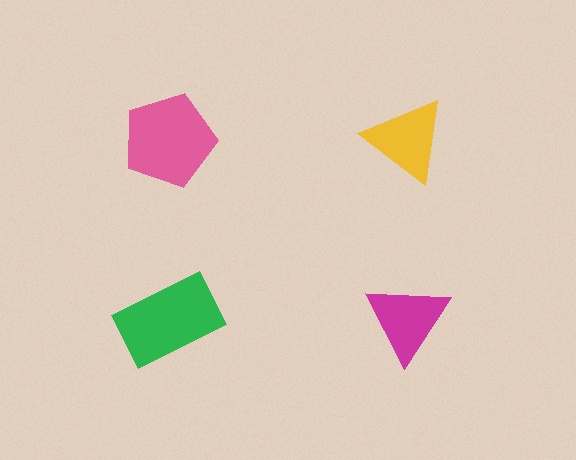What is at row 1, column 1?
A pink pentagon.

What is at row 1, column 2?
A yellow triangle.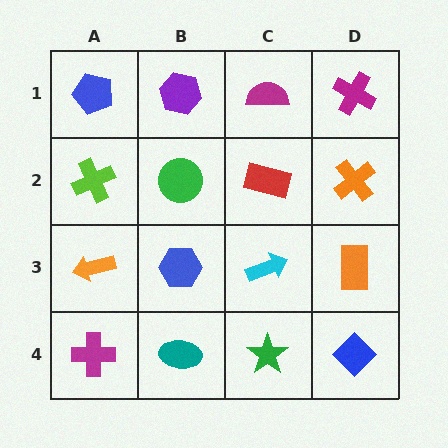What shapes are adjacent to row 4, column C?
A cyan arrow (row 3, column C), a teal ellipse (row 4, column B), a blue diamond (row 4, column D).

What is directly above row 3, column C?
A red rectangle.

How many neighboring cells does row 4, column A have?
2.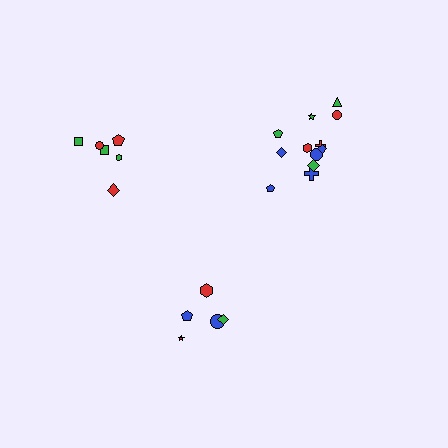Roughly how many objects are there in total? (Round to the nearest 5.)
Roughly 25 objects in total.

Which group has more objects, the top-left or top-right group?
The top-right group.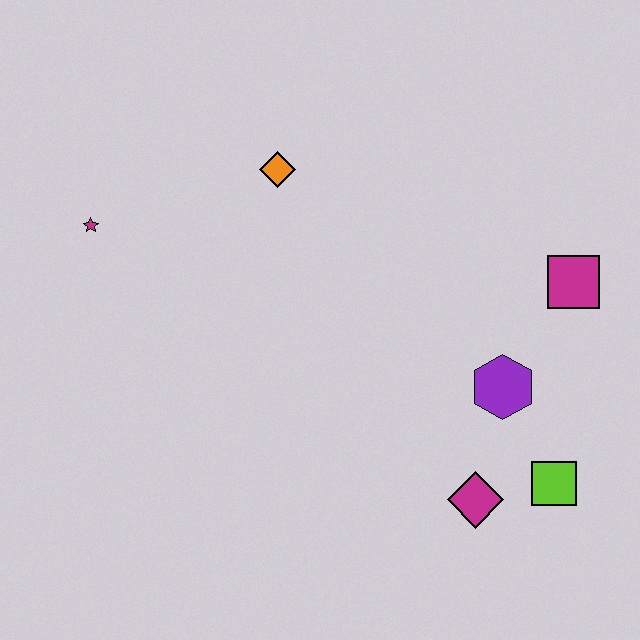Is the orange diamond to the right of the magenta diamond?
No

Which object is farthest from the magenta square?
The magenta star is farthest from the magenta square.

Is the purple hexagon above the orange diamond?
No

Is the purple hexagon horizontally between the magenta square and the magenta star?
Yes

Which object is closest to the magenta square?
The purple hexagon is closest to the magenta square.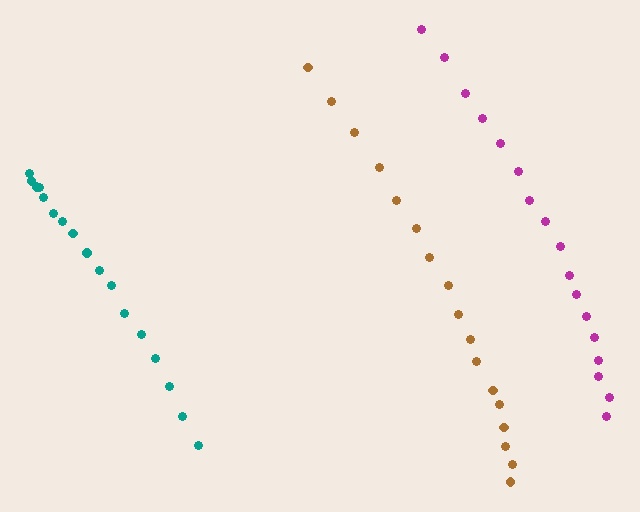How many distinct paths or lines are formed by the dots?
There are 3 distinct paths.